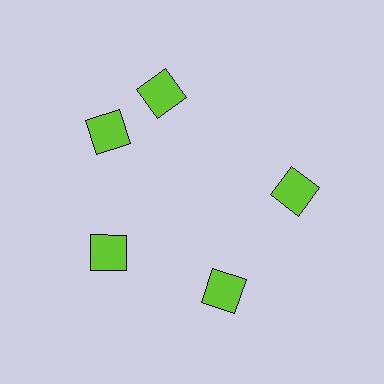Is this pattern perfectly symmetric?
No. The 5 lime squares are arranged in a ring, but one element near the 1 o'clock position is rotated out of alignment along the ring, breaking the 5-fold rotational symmetry.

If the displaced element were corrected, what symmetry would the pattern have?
It would have 5-fold rotational symmetry — the pattern would map onto itself every 72 degrees.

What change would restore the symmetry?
The symmetry would be restored by rotating it back into even spacing with its neighbors so that all 5 squares sit at equal angles and equal distance from the center.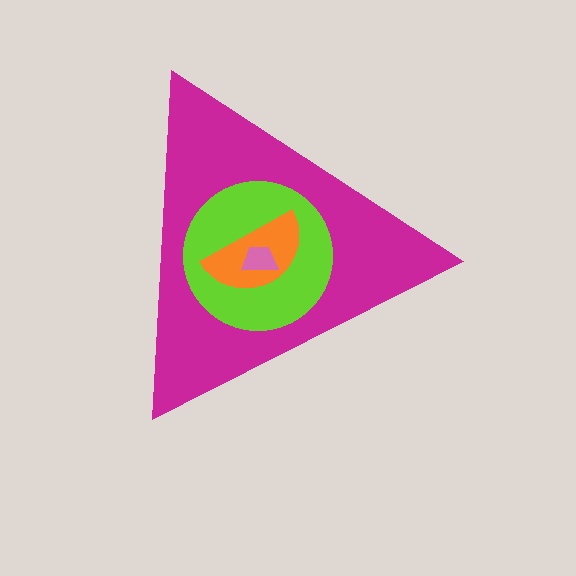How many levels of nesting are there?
4.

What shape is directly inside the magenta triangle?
The lime circle.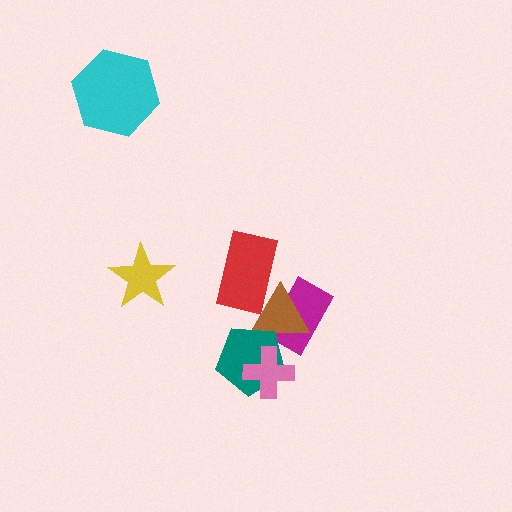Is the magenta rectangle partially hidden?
Yes, it is partially covered by another shape.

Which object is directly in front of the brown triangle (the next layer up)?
The teal pentagon is directly in front of the brown triangle.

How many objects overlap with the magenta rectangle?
1 object overlaps with the magenta rectangle.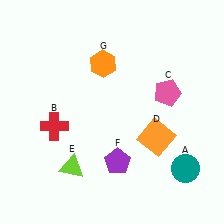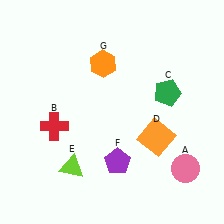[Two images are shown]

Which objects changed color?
A changed from teal to pink. C changed from pink to green.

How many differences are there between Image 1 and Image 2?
There are 2 differences between the two images.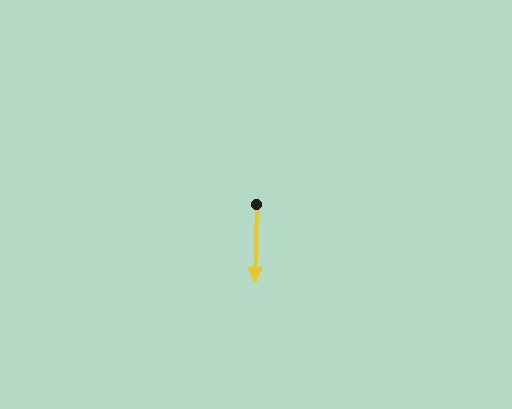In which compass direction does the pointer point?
South.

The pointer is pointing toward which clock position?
Roughly 6 o'clock.